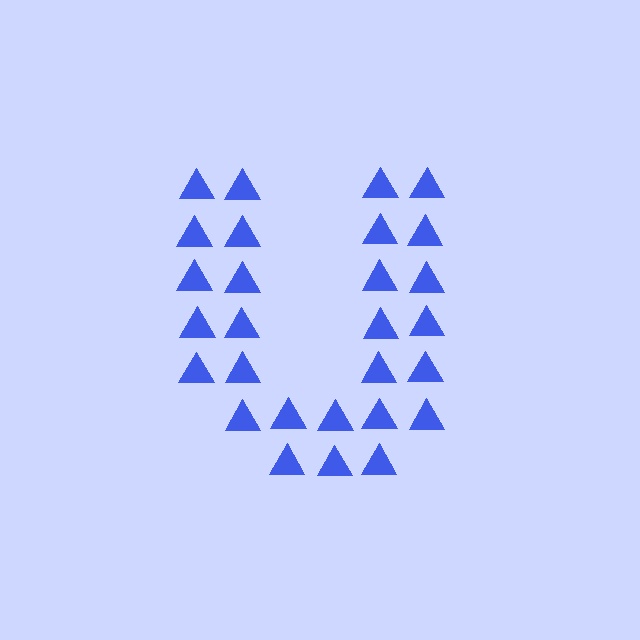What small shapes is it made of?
It is made of small triangles.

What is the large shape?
The large shape is the letter U.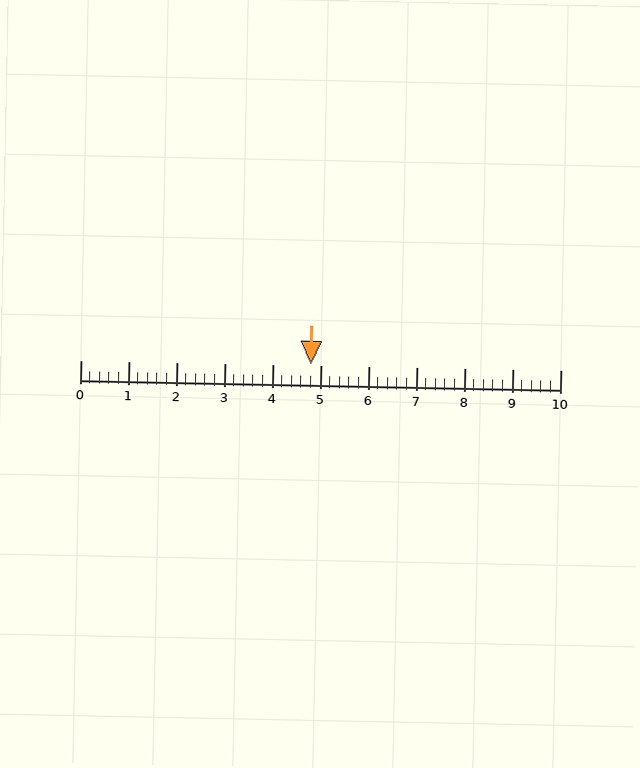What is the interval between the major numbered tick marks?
The major tick marks are spaced 1 units apart.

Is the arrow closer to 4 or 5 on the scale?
The arrow is closer to 5.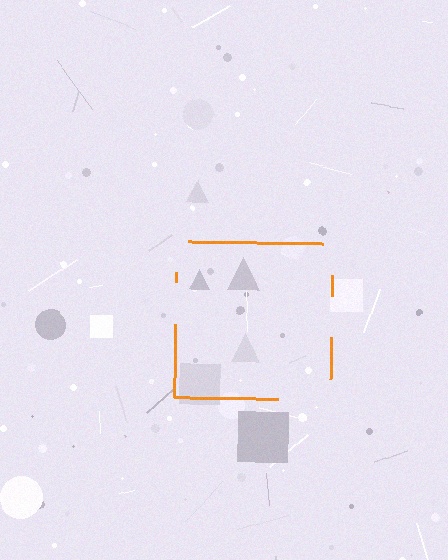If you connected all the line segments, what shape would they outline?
They would outline a square.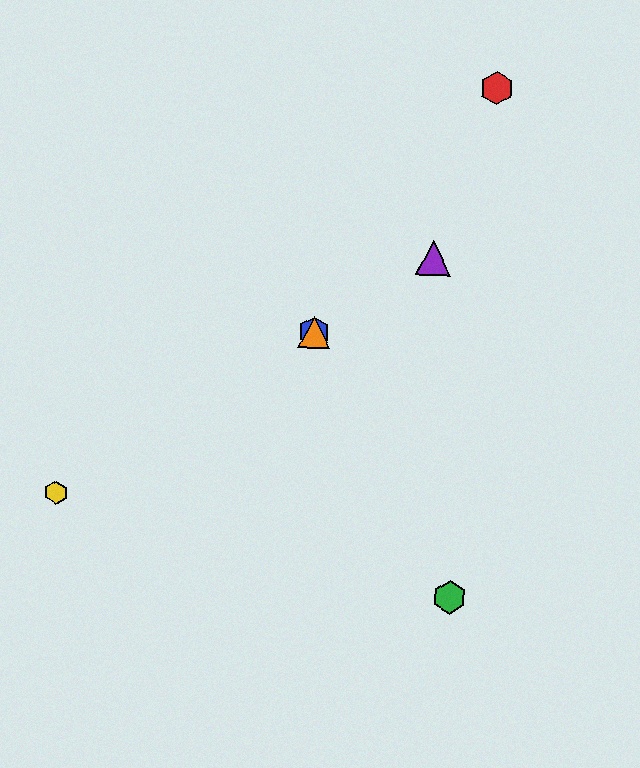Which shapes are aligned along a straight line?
The blue hexagon, the yellow hexagon, the purple triangle, the orange triangle are aligned along a straight line.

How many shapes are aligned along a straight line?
4 shapes (the blue hexagon, the yellow hexagon, the purple triangle, the orange triangle) are aligned along a straight line.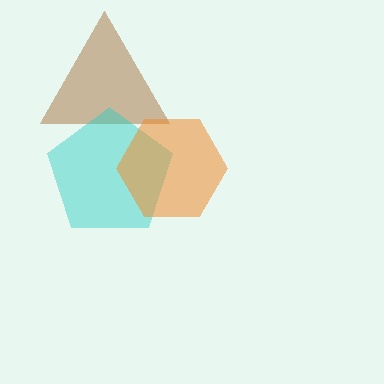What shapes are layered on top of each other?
The layered shapes are: a brown triangle, a cyan pentagon, an orange hexagon.